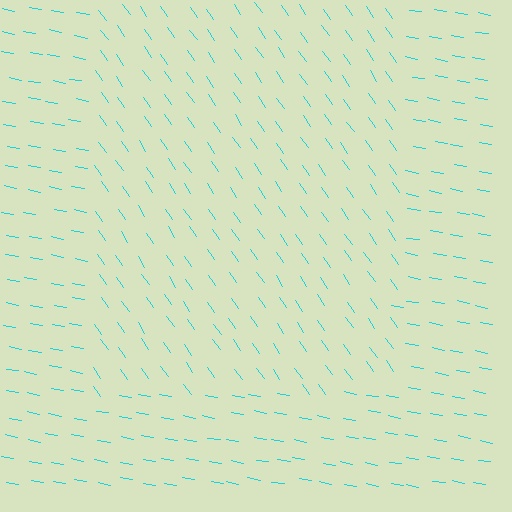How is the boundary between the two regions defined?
The boundary is defined purely by a change in line orientation (approximately 45 degrees difference). All lines are the same color and thickness.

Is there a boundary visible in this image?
Yes, there is a texture boundary formed by a change in line orientation.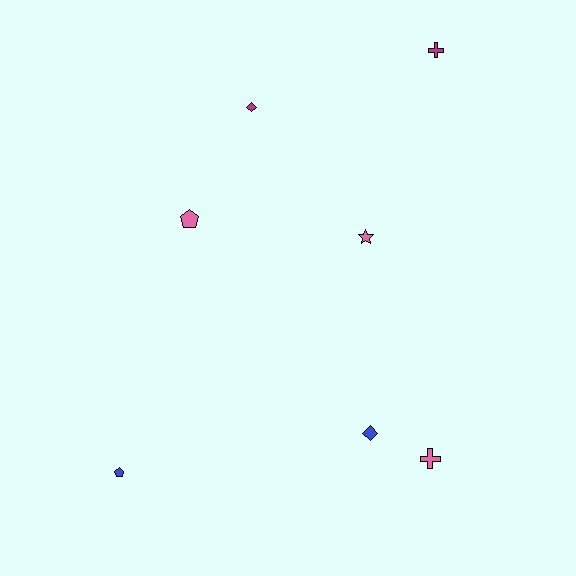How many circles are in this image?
There are no circles.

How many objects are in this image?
There are 7 objects.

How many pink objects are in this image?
There are 3 pink objects.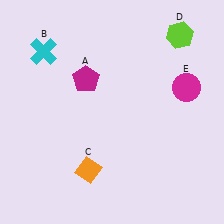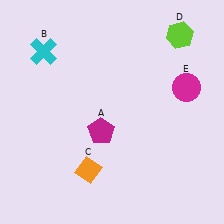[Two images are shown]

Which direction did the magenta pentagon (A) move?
The magenta pentagon (A) moved down.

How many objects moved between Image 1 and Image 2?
1 object moved between the two images.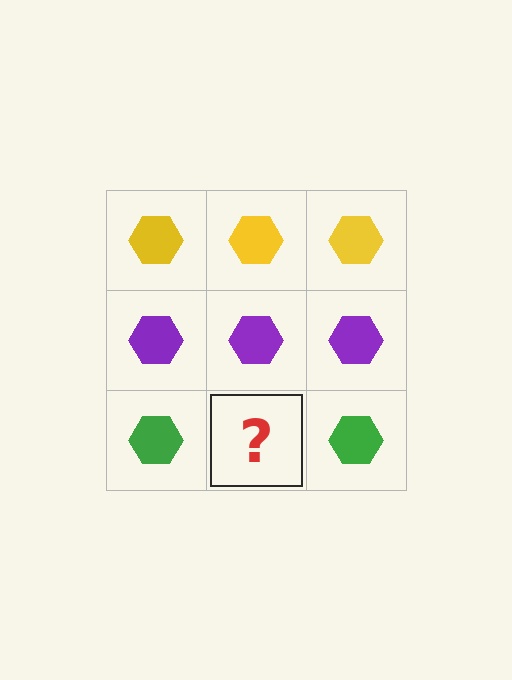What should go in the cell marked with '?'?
The missing cell should contain a green hexagon.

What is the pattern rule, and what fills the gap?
The rule is that each row has a consistent color. The gap should be filled with a green hexagon.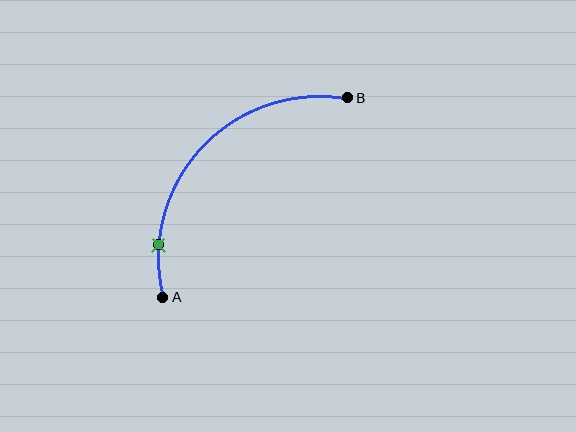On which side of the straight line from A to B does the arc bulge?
The arc bulges above and to the left of the straight line connecting A and B.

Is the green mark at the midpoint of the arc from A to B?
No. The green mark lies on the arc but is closer to endpoint A. The arc midpoint would be at the point on the curve equidistant along the arc from both A and B.